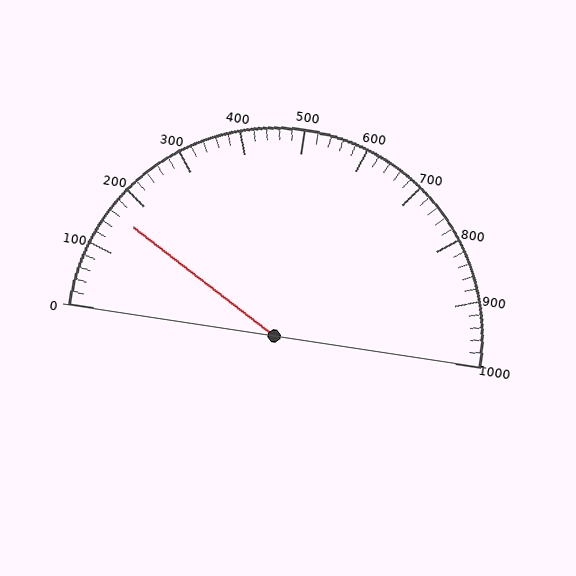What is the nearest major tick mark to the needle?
The nearest major tick mark is 200.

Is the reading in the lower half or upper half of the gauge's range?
The reading is in the lower half of the range (0 to 1000).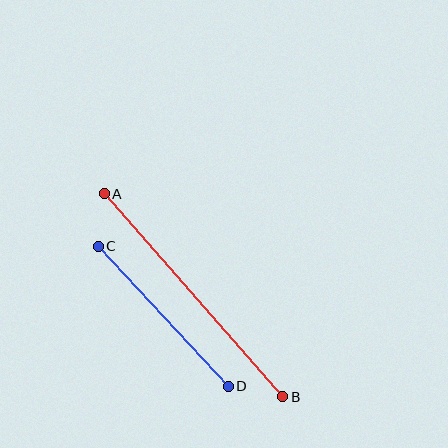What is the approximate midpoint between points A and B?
The midpoint is at approximately (194, 295) pixels.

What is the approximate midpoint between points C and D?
The midpoint is at approximately (163, 316) pixels.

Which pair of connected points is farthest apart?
Points A and B are farthest apart.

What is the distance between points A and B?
The distance is approximately 270 pixels.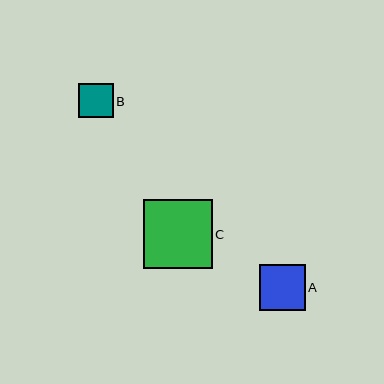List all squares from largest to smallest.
From largest to smallest: C, A, B.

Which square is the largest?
Square C is the largest with a size of approximately 69 pixels.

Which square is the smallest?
Square B is the smallest with a size of approximately 35 pixels.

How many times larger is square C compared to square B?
Square C is approximately 2.0 times the size of square B.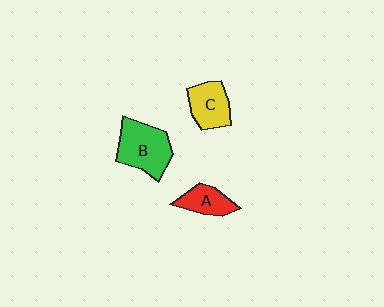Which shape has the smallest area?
Shape A (red).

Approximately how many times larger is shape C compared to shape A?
Approximately 1.3 times.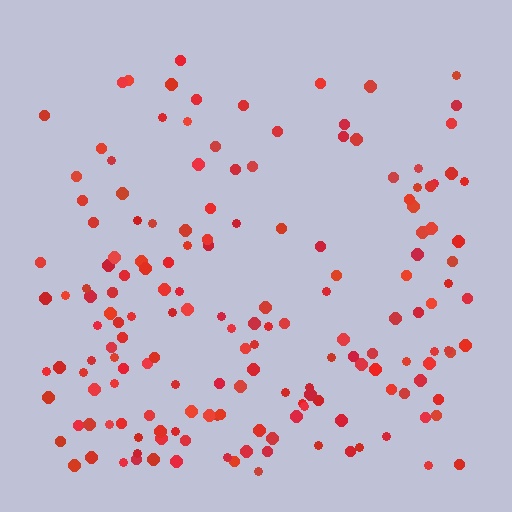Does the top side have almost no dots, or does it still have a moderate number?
Still a moderate number, just noticeably fewer than the bottom.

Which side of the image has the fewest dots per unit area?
The top.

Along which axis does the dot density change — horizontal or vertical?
Vertical.